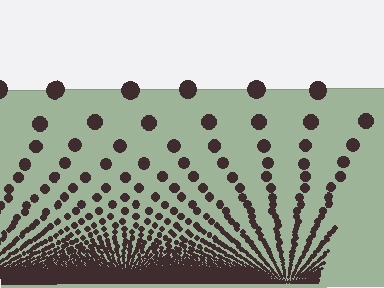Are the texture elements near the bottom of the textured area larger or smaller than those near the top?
Smaller. The gradient is inverted — elements near the bottom are smaller and denser.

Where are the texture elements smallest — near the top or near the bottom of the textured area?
Near the bottom.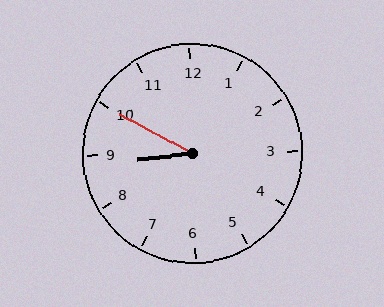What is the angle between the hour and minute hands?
Approximately 35 degrees.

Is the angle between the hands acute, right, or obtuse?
It is acute.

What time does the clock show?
8:50.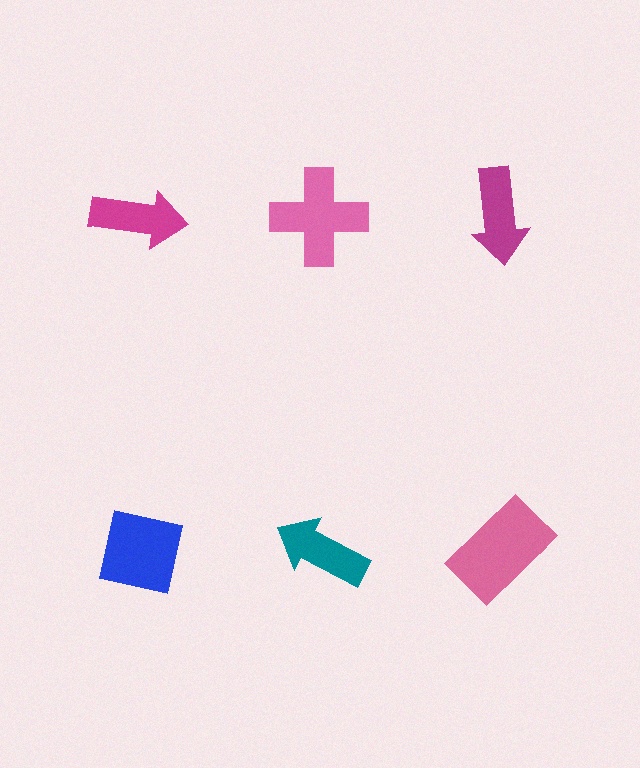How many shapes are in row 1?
3 shapes.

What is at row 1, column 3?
A magenta arrow.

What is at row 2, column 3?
A pink rectangle.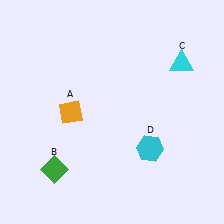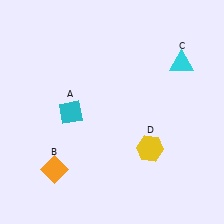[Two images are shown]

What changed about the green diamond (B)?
In Image 1, B is green. In Image 2, it changed to orange.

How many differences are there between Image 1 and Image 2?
There are 3 differences between the two images.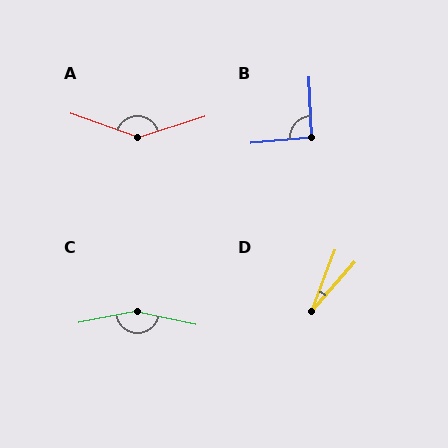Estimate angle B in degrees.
Approximately 93 degrees.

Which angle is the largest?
C, at approximately 157 degrees.